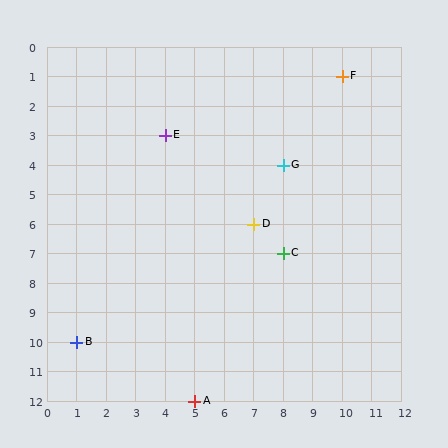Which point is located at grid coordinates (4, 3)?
Point E is at (4, 3).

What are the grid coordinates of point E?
Point E is at grid coordinates (4, 3).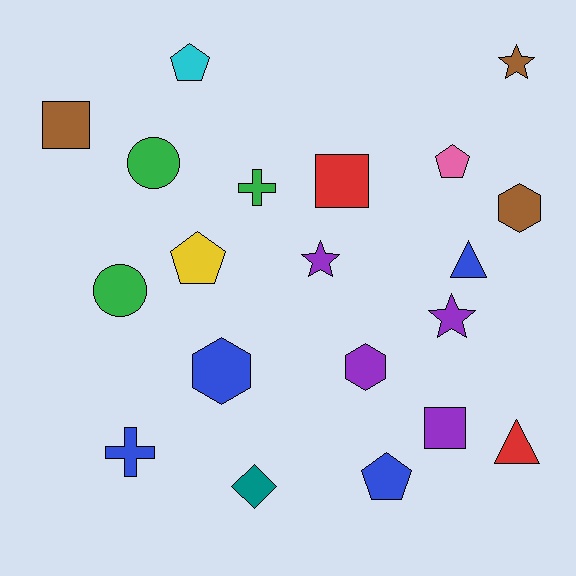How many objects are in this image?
There are 20 objects.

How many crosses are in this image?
There are 2 crosses.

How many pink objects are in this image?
There is 1 pink object.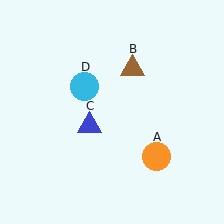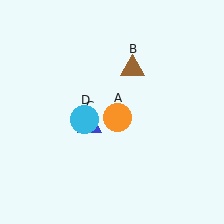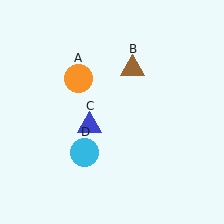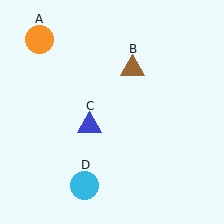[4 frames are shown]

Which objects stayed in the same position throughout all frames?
Brown triangle (object B) and blue triangle (object C) remained stationary.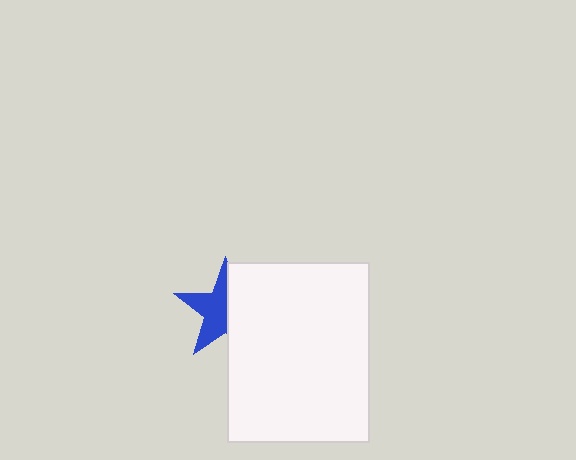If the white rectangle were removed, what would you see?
You would see the complete blue star.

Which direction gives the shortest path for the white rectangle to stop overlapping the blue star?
Moving right gives the shortest separation.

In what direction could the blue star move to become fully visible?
The blue star could move left. That would shift it out from behind the white rectangle entirely.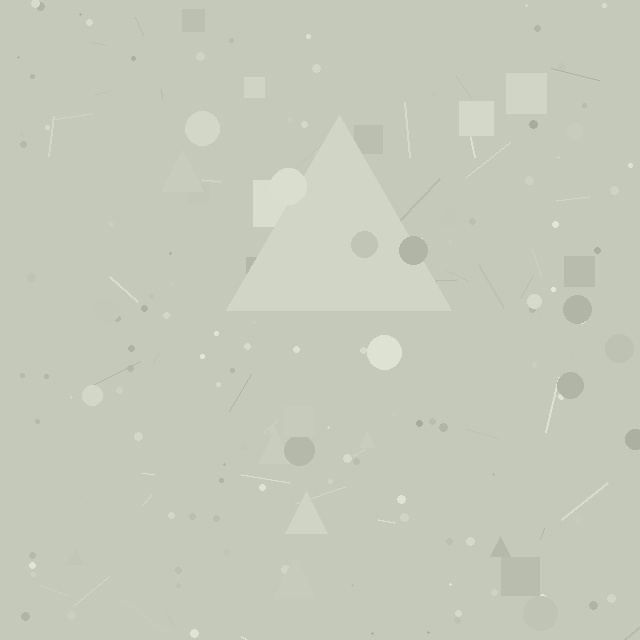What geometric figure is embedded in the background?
A triangle is embedded in the background.